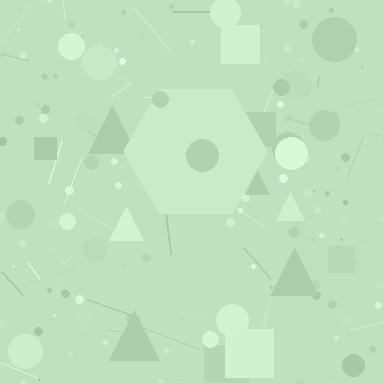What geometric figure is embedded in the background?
A hexagon is embedded in the background.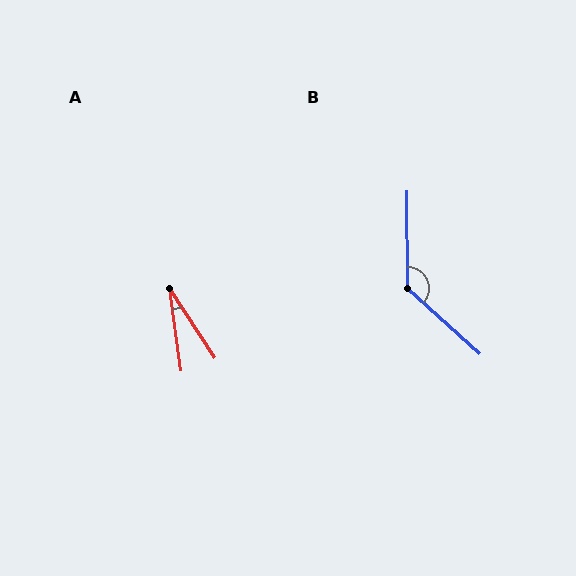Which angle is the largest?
B, at approximately 132 degrees.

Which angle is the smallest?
A, at approximately 25 degrees.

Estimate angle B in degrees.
Approximately 132 degrees.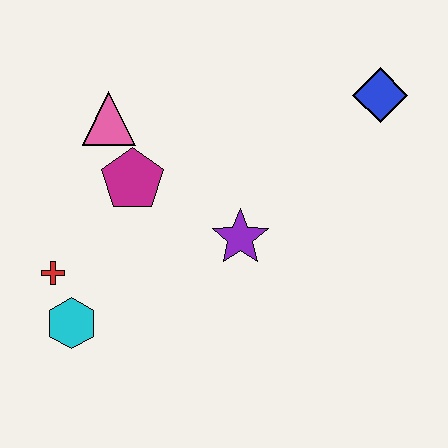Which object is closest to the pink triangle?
The magenta pentagon is closest to the pink triangle.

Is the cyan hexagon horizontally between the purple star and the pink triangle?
No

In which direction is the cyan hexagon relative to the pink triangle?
The cyan hexagon is below the pink triangle.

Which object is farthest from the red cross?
The blue diamond is farthest from the red cross.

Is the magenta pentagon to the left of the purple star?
Yes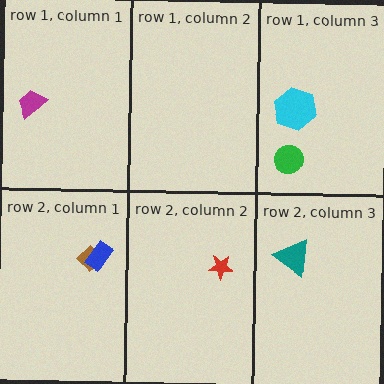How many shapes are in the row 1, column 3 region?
2.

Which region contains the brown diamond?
The row 2, column 1 region.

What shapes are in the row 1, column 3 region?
The green circle, the cyan hexagon.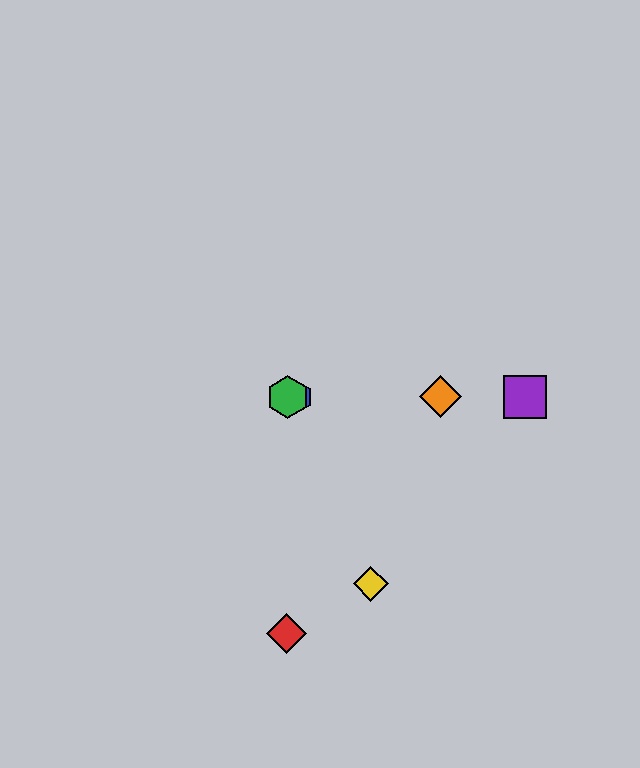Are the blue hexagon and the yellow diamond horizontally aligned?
No, the blue hexagon is at y≈397 and the yellow diamond is at y≈584.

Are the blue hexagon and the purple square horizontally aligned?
Yes, both are at y≈397.